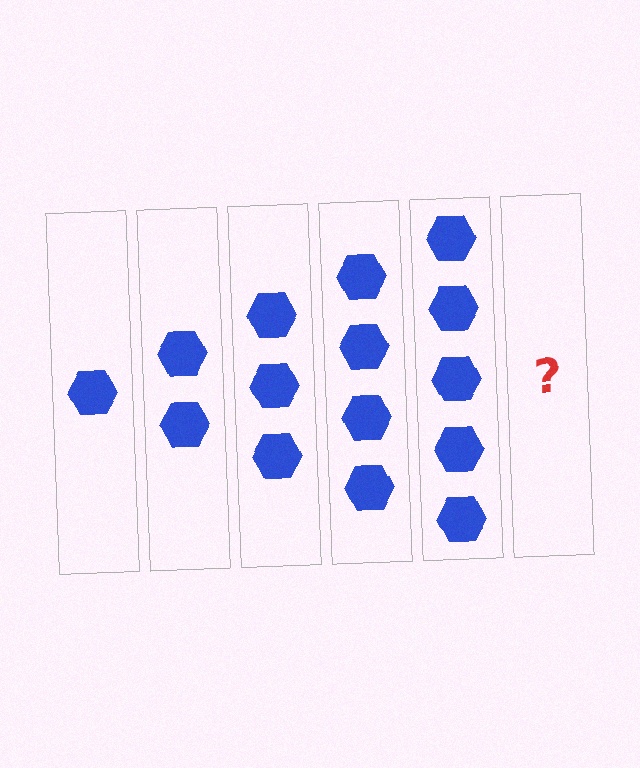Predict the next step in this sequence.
The next step is 6 hexagons.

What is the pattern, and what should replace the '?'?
The pattern is that each step adds one more hexagon. The '?' should be 6 hexagons.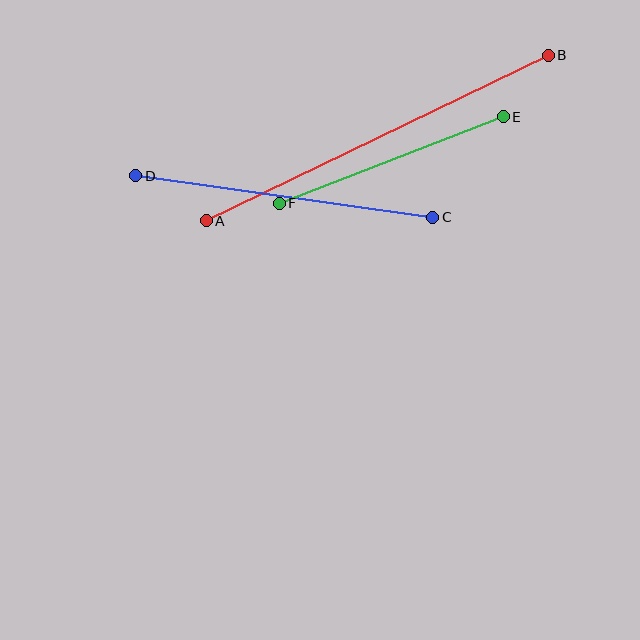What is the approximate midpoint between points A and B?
The midpoint is at approximately (377, 138) pixels.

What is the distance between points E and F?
The distance is approximately 240 pixels.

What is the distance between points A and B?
The distance is approximately 380 pixels.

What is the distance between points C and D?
The distance is approximately 300 pixels.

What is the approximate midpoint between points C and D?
The midpoint is at approximately (284, 197) pixels.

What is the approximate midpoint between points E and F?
The midpoint is at approximately (391, 160) pixels.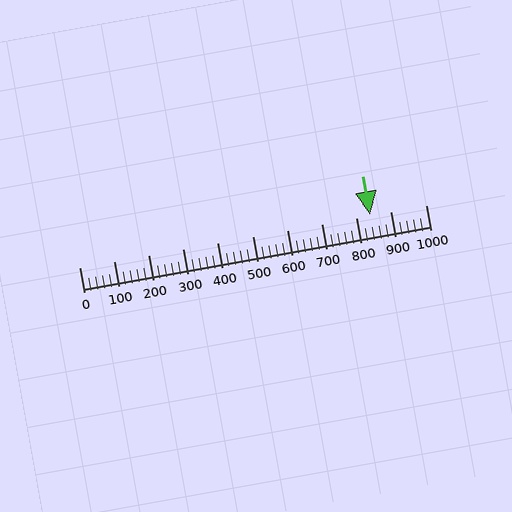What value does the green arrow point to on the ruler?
The green arrow points to approximately 840.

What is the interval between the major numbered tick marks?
The major tick marks are spaced 100 units apart.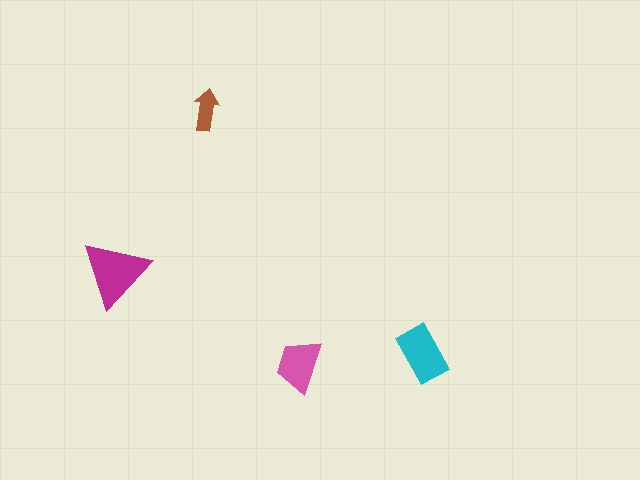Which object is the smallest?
The brown arrow.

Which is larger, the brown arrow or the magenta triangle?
The magenta triangle.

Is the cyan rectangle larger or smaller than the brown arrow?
Larger.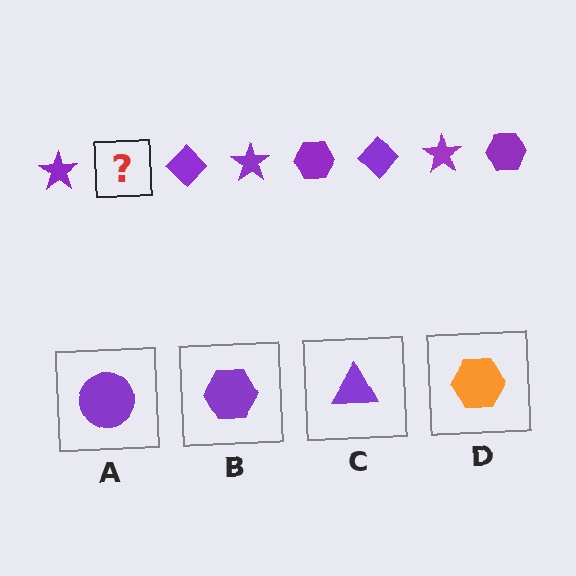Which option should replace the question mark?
Option B.